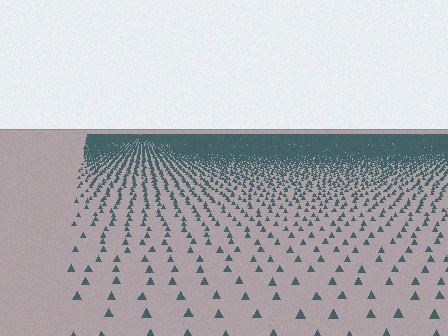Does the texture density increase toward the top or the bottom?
Density increases toward the top.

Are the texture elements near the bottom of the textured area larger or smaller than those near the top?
Larger. Near the bottom, elements are closer to the viewer and appear at a bigger on-screen size.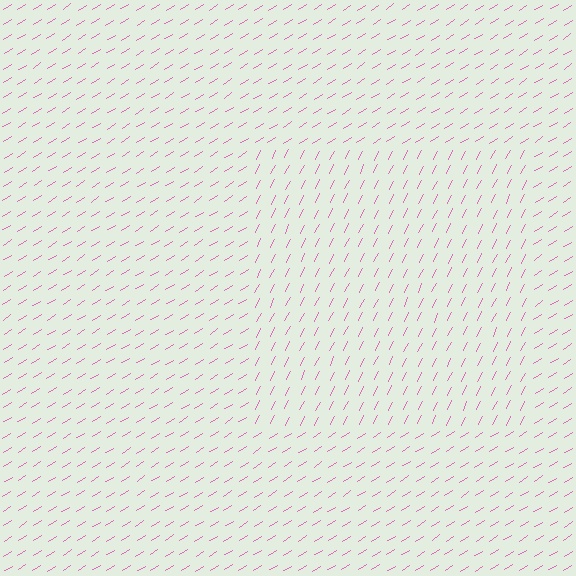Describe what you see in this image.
The image is filled with small pink line segments. A rectangle region in the image has lines oriented differently from the surrounding lines, creating a visible texture boundary.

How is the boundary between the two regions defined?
The boundary is defined purely by a change in line orientation (approximately 31 degrees difference). All lines are the same color and thickness.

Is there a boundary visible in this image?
Yes, there is a texture boundary formed by a change in line orientation.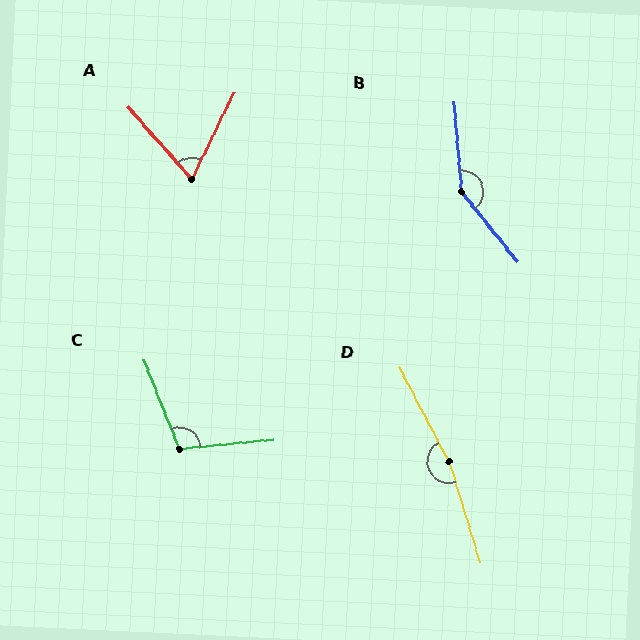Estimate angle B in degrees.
Approximately 146 degrees.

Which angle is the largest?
D, at approximately 169 degrees.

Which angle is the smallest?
A, at approximately 67 degrees.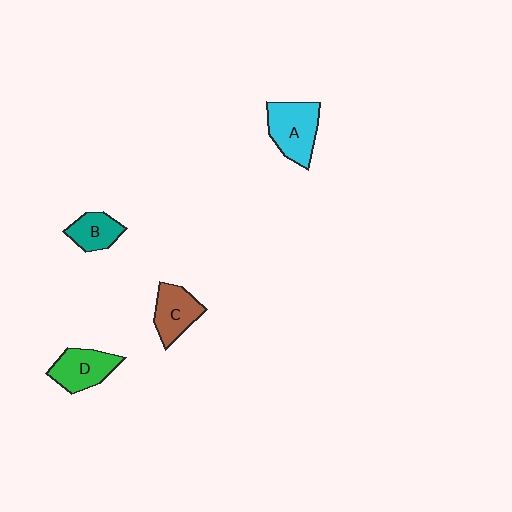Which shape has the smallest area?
Shape B (teal).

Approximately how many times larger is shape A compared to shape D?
Approximately 1.2 times.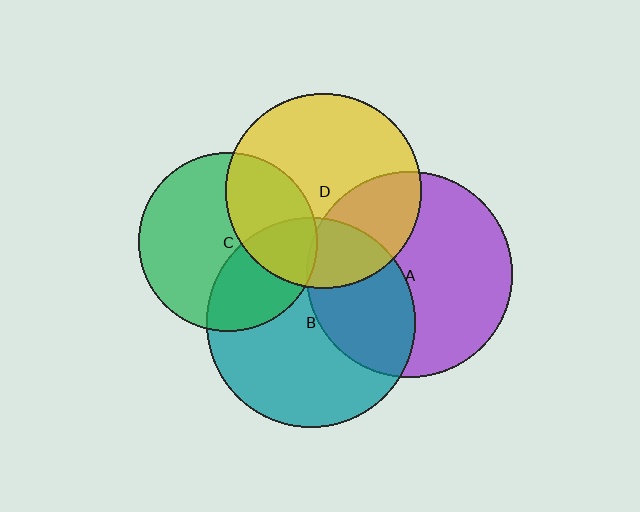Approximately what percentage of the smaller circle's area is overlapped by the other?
Approximately 5%.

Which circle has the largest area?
Circle B (teal).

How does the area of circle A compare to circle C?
Approximately 1.3 times.